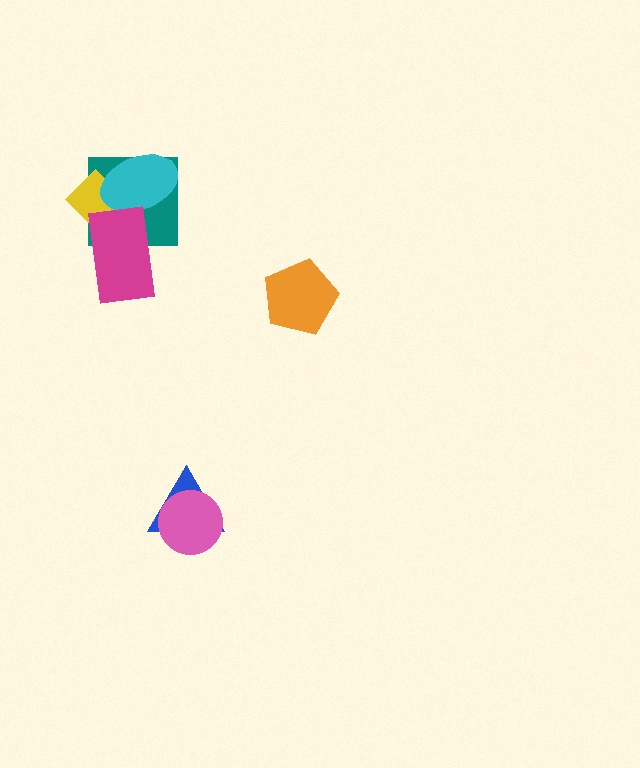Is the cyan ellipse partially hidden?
Yes, it is partially covered by another shape.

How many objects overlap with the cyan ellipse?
3 objects overlap with the cyan ellipse.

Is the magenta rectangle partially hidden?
No, no other shape covers it.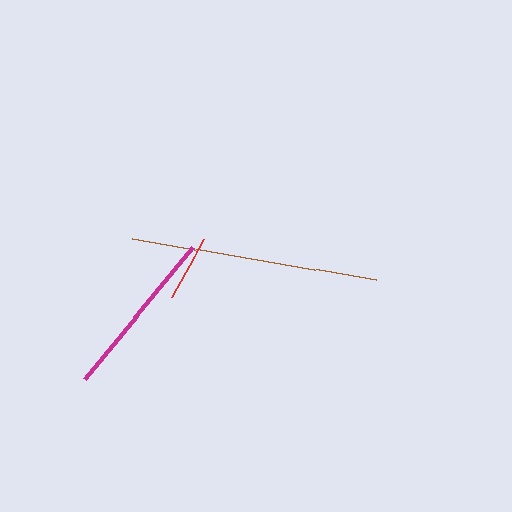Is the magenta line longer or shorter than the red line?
The magenta line is longer than the red line.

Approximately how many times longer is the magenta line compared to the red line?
The magenta line is approximately 2.6 times the length of the red line.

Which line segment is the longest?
The brown line is the longest at approximately 248 pixels.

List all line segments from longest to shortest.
From longest to shortest: brown, magenta, red.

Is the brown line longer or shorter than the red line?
The brown line is longer than the red line.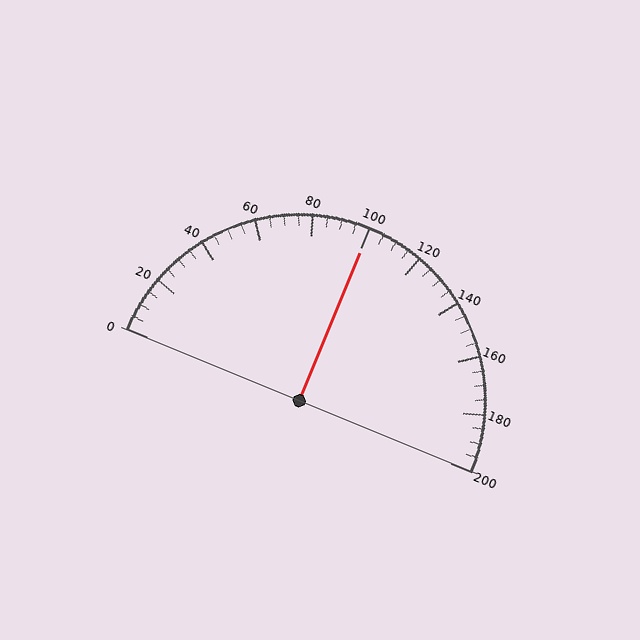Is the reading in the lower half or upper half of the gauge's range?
The reading is in the upper half of the range (0 to 200).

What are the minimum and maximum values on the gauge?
The gauge ranges from 0 to 200.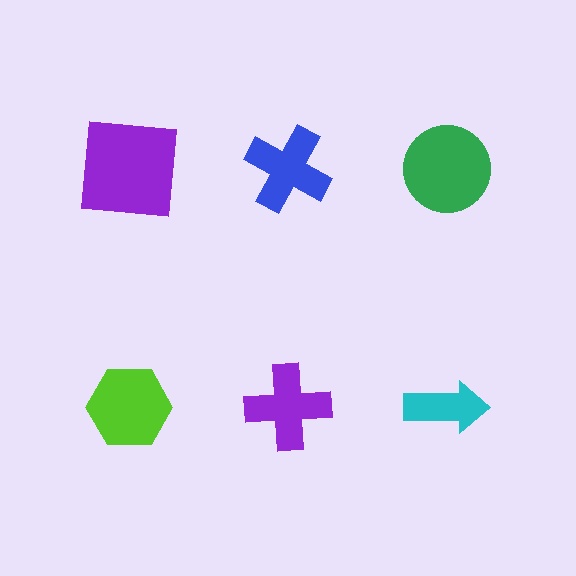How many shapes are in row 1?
3 shapes.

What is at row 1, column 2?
A blue cross.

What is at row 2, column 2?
A purple cross.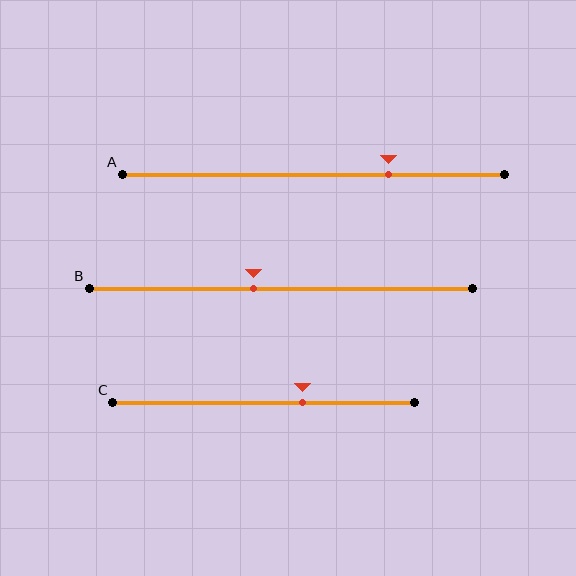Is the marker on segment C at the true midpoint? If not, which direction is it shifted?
No, the marker on segment C is shifted to the right by about 13% of the segment length.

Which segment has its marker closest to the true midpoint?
Segment B has its marker closest to the true midpoint.